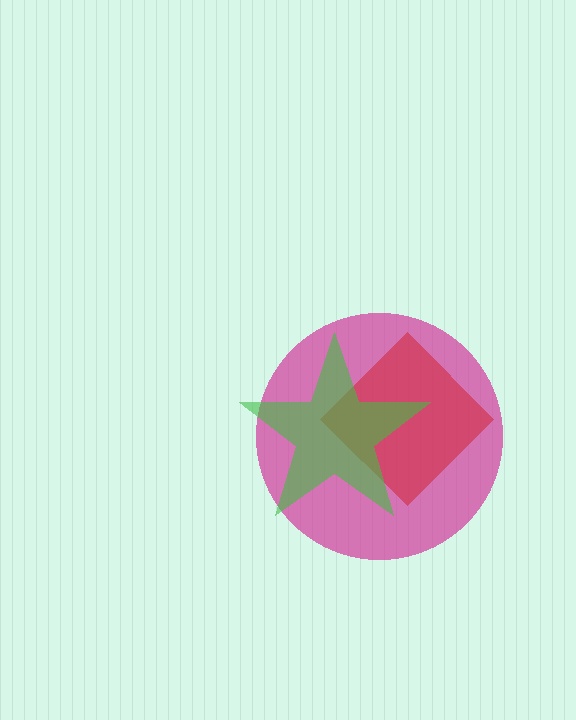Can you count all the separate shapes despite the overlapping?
Yes, there are 3 separate shapes.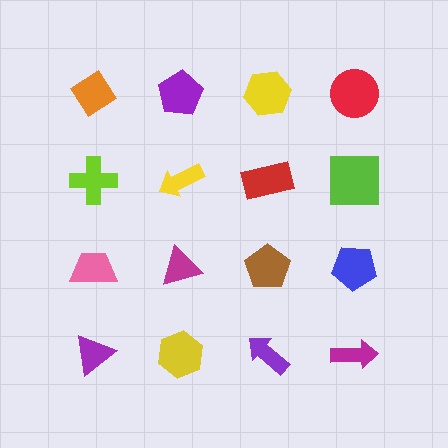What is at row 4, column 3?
A purple arrow.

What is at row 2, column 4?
A lime square.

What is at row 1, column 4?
A red circle.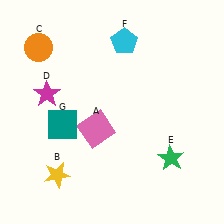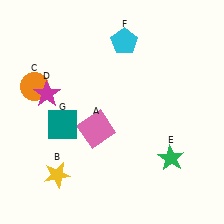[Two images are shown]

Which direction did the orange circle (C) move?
The orange circle (C) moved down.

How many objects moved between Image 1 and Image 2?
1 object moved between the two images.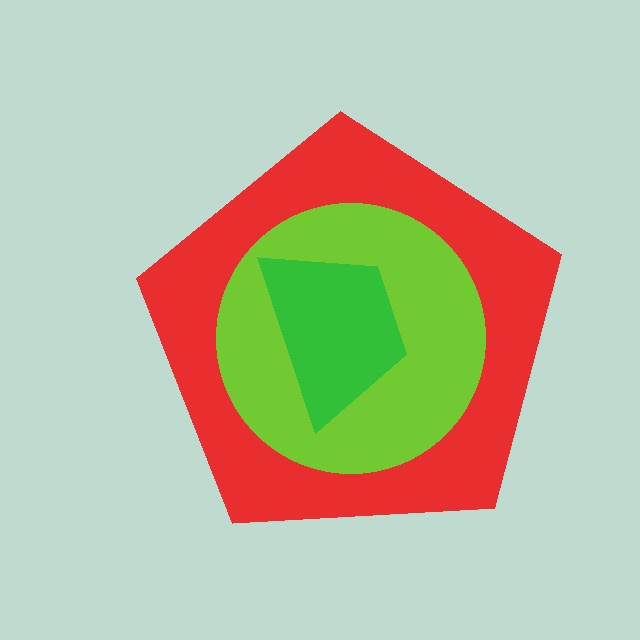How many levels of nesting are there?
3.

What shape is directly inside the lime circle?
The green trapezoid.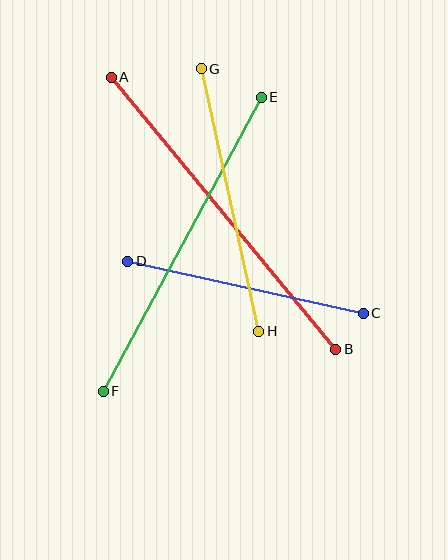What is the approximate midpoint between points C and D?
The midpoint is at approximately (245, 287) pixels.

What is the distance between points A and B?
The distance is approximately 353 pixels.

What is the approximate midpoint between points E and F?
The midpoint is at approximately (182, 244) pixels.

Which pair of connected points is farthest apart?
Points A and B are farthest apart.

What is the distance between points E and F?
The distance is approximately 333 pixels.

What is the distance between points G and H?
The distance is approximately 269 pixels.